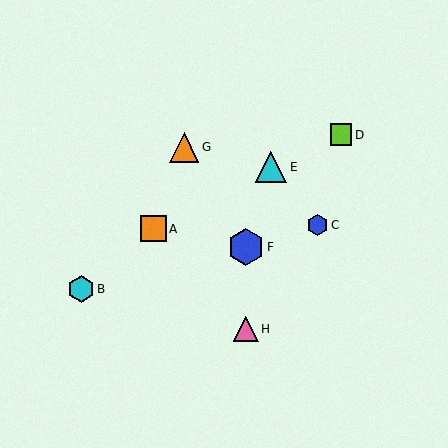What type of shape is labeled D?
Shape D is a lime square.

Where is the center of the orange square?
The center of the orange square is at (153, 229).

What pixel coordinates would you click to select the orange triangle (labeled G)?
Click at (184, 147) to select the orange triangle G.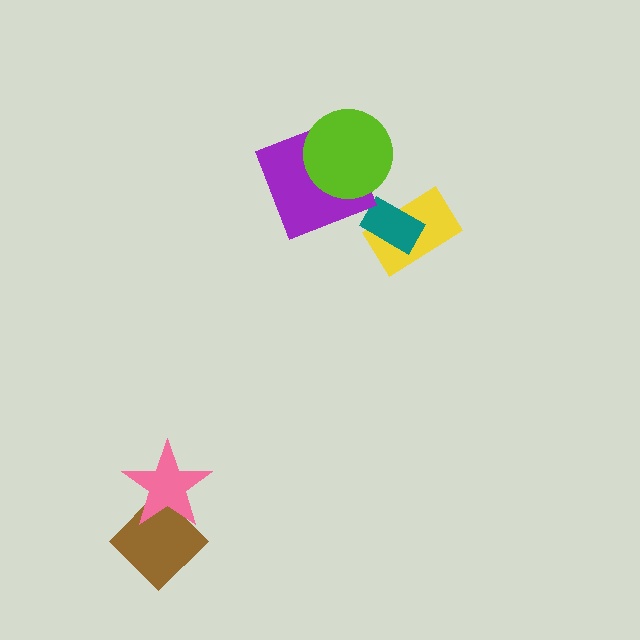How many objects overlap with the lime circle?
1 object overlaps with the lime circle.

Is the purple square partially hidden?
Yes, it is partially covered by another shape.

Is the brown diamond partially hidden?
Yes, it is partially covered by another shape.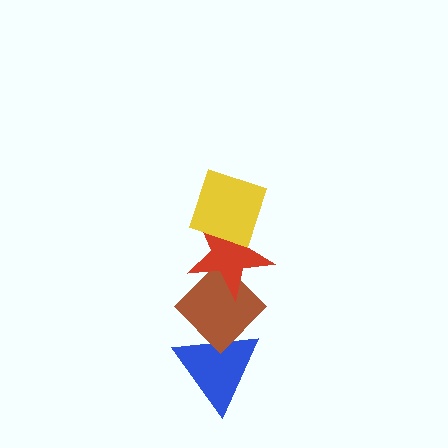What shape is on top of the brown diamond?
The red star is on top of the brown diamond.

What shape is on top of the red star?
The yellow diamond is on top of the red star.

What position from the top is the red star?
The red star is 2nd from the top.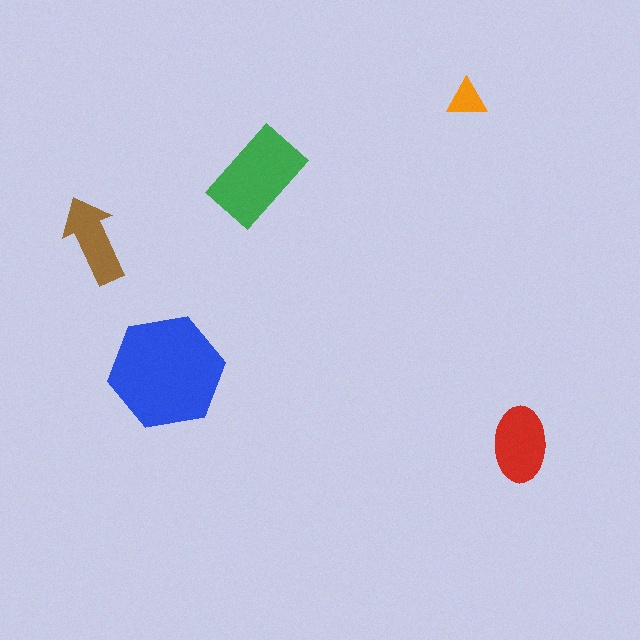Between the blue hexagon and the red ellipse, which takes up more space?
The blue hexagon.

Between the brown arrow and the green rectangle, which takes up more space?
The green rectangle.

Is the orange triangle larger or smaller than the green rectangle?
Smaller.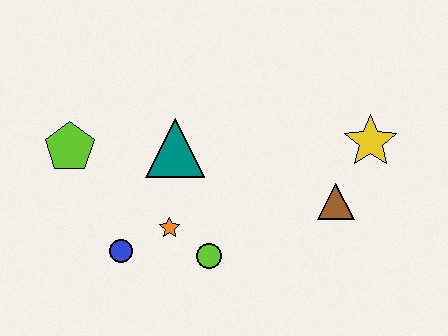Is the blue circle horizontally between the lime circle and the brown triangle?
No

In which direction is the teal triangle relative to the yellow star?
The teal triangle is to the left of the yellow star.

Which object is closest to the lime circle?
The orange star is closest to the lime circle.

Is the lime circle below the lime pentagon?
Yes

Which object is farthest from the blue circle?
The yellow star is farthest from the blue circle.